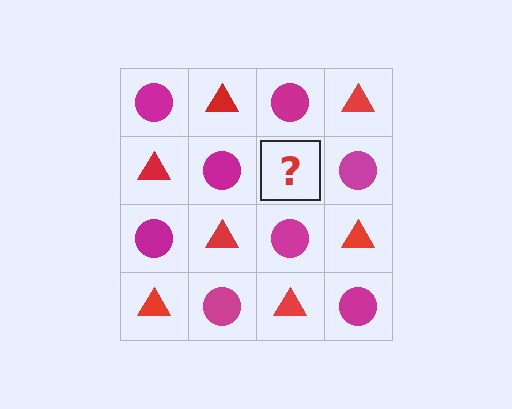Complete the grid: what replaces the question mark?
The question mark should be replaced with a red triangle.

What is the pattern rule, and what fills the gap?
The rule is that it alternates magenta circle and red triangle in a checkerboard pattern. The gap should be filled with a red triangle.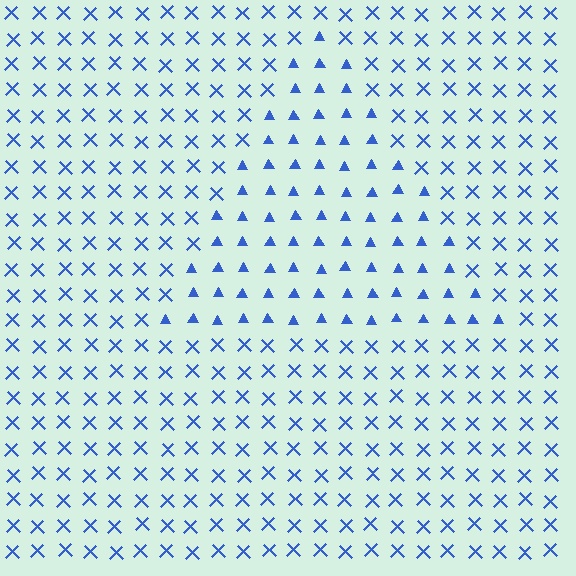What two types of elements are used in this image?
The image uses triangles inside the triangle region and X marks outside it.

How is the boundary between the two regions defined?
The boundary is defined by a change in element shape: triangles inside vs. X marks outside. All elements share the same color and spacing.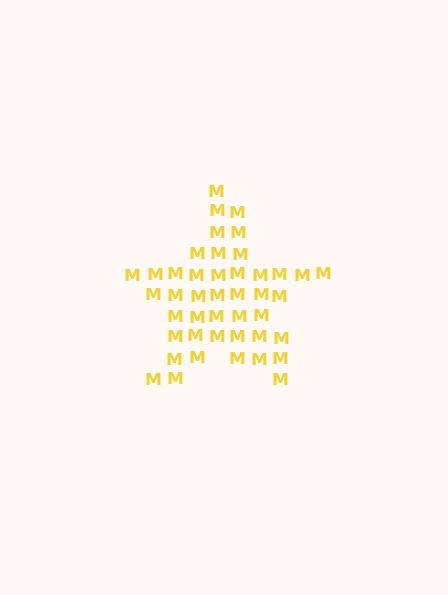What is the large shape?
The large shape is a star.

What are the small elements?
The small elements are letter M's.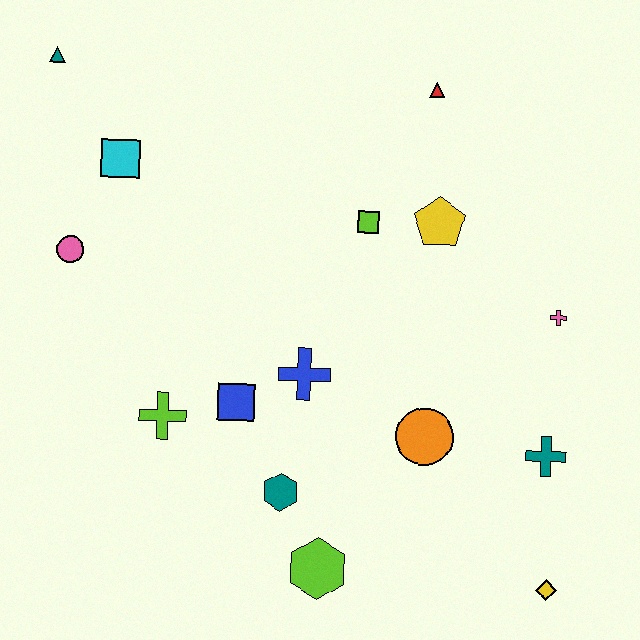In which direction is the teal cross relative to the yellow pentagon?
The teal cross is below the yellow pentagon.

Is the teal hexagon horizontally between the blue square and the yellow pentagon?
Yes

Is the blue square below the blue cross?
Yes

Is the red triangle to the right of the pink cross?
No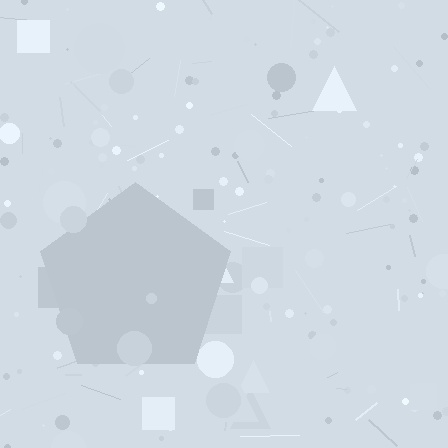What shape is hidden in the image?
A pentagon is hidden in the image.